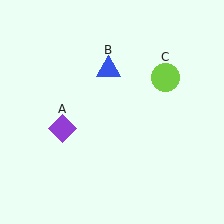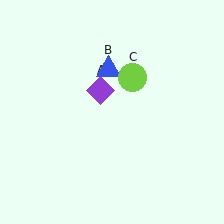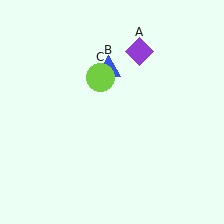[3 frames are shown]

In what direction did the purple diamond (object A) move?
The purple diamond (object A) moved up and to the right.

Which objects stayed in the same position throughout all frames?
Blue triangle (object B) remained stationary.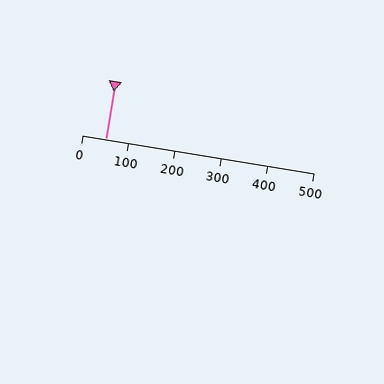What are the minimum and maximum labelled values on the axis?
The axis runs from 0 to 500.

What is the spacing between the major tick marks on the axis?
The major ticks are spaced 100 apart.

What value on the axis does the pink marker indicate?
The marker indicates approximately 50.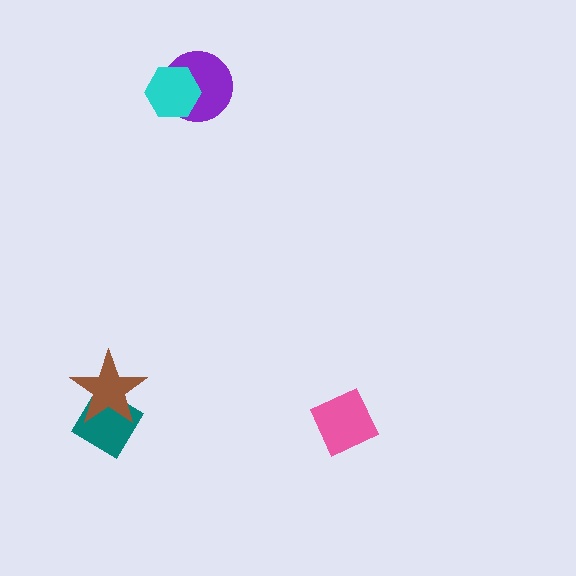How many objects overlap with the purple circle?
1 object overlaps with the purple circle.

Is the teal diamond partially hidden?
Yes, it is partially covered by another shape.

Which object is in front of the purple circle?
The cyan hexagon is in front of the purple circle.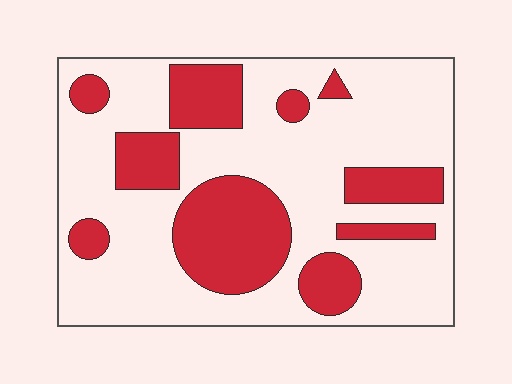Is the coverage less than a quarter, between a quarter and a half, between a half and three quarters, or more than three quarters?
Between a quarter and a half.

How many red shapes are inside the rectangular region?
10.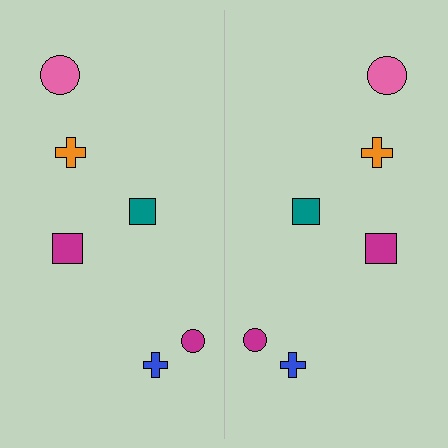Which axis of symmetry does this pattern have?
The pattern has a vertical axis of symmetry running through the center of the image.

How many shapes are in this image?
There are 12 shapes in this image.